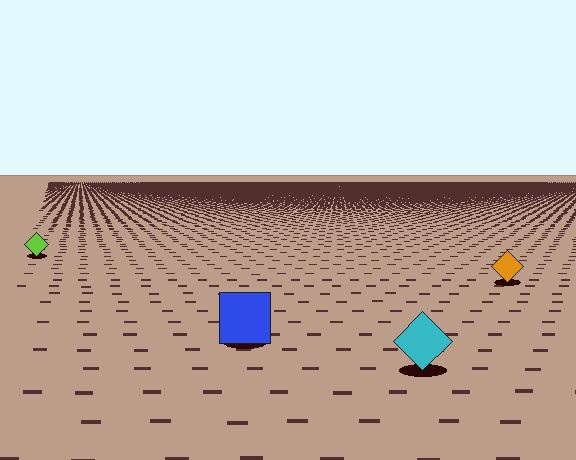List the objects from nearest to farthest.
From nearest to farthest: the cyan diamond, the blue square, the orange diamond, the lime diamond.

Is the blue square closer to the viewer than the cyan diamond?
No. The cyan diamond is closer — you can tell from the texture gradient: the ground texture is coarser near it.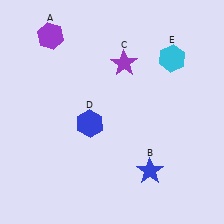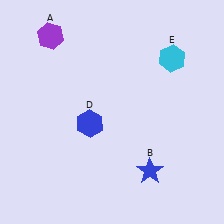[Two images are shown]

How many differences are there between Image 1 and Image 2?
There is 1 difference between the two images.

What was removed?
The purple star (C) was removed in Image 2.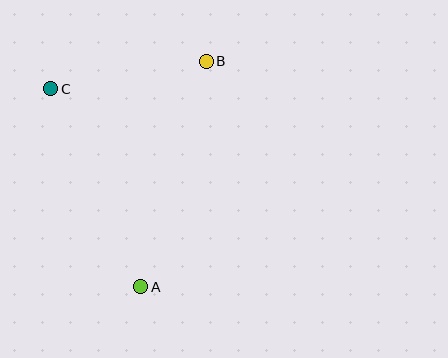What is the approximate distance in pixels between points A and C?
The distance between A and C is approximately 217 pixels.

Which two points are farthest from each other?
Points A and B are farthest from each other.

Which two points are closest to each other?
Points B and C are closest to each other.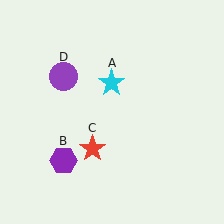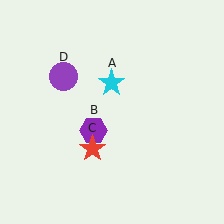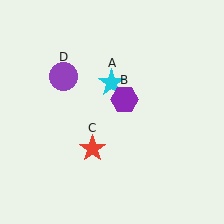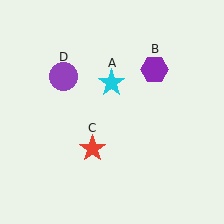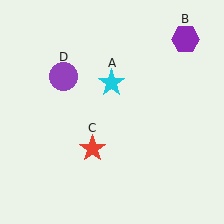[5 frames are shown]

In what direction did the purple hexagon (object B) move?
The purple hexagon (object B) moved up and to the right.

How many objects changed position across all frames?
1 object changed position: purple hexagon (object B).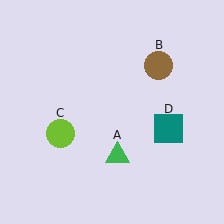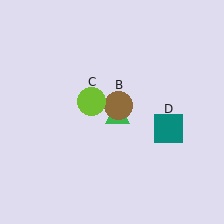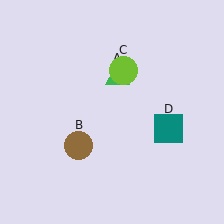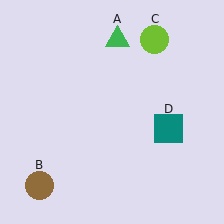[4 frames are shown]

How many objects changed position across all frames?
3 objects changed position: green triangle (object A), brown circle (object B), lime circle (object C).